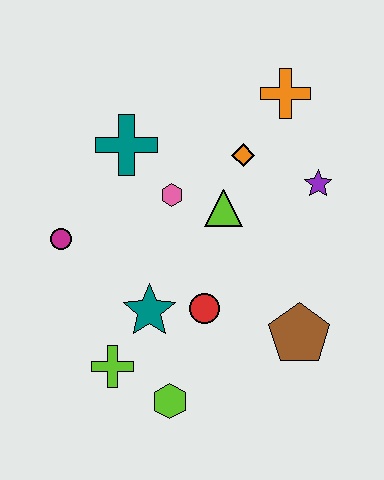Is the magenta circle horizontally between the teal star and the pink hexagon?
No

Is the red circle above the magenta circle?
No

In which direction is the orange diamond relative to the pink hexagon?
The orange diamond is to the right of the pink hexagon.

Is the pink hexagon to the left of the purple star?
Yes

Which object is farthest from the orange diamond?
The lime hexagon is farthest from the orange diamond.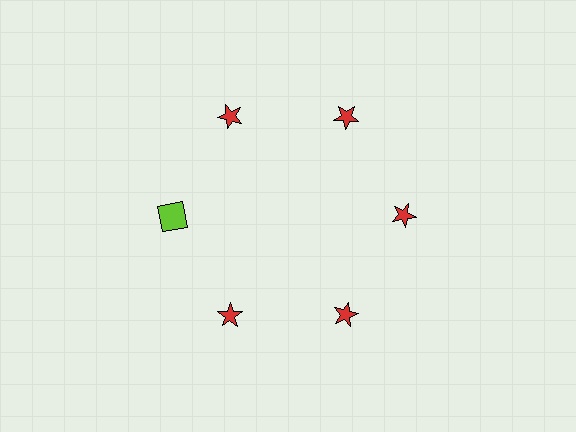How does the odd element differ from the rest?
It differs in both color (lime instead of red) and shape (square instead of star).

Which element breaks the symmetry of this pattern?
The lime square at roughly the 9 o'clock position breaks the symmetry. All other shapes are red stars.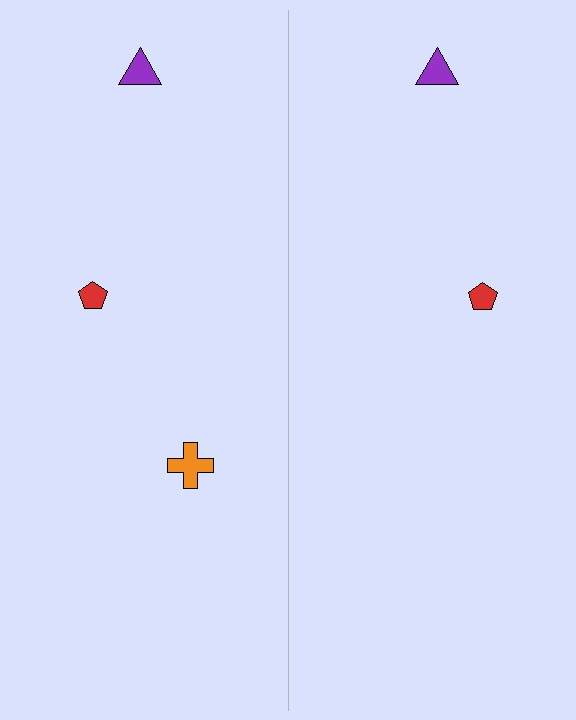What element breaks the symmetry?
A orange cross is missing from the right side.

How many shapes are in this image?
There are 5 shapes in this image.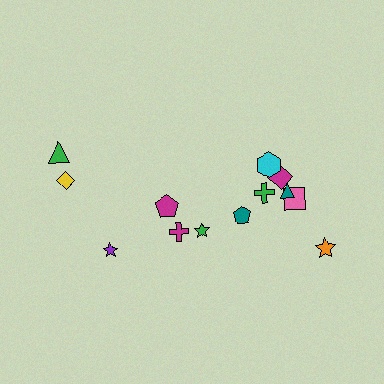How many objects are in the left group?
There are 6 objects.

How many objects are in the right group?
There are 8 objects.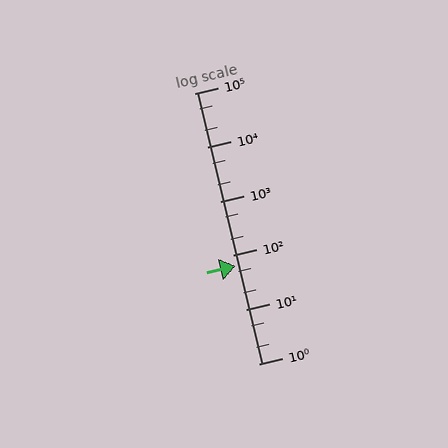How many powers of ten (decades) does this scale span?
The scale spans 5 decades, from 1 to 100000.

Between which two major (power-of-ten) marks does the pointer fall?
The pointer is between 10 and 100.